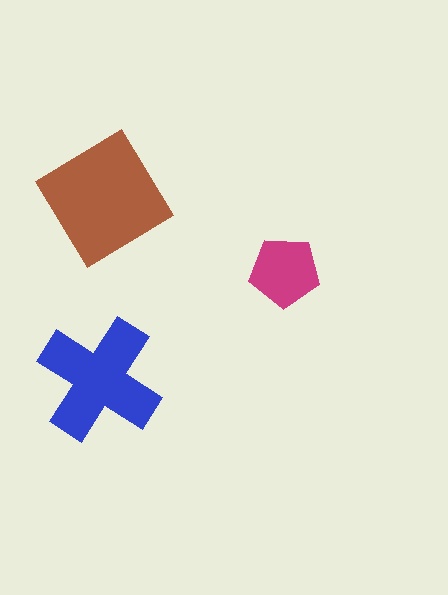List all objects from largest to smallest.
The brown diamond, the blue cross, the magenta pentagon.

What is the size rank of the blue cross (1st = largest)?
2nd.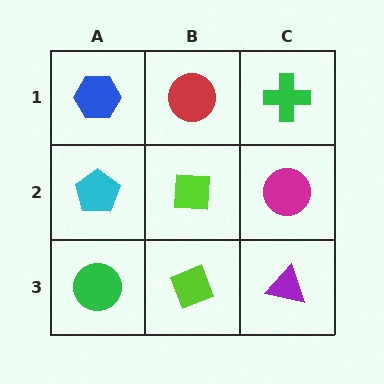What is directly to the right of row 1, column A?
A red circle.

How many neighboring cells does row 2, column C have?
3.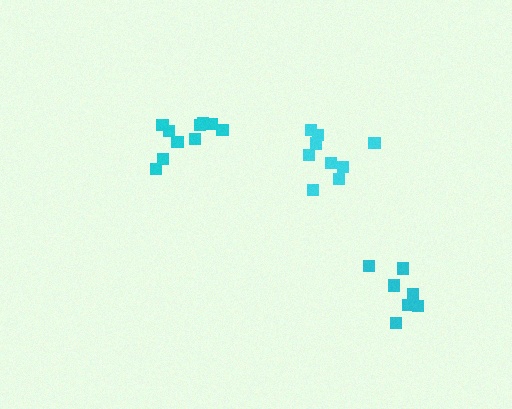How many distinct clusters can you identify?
There are 3 distinct clusters.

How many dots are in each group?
Group 1: 9 dots, Group 2: 7 dots, Group 3: 10 dots (26 total).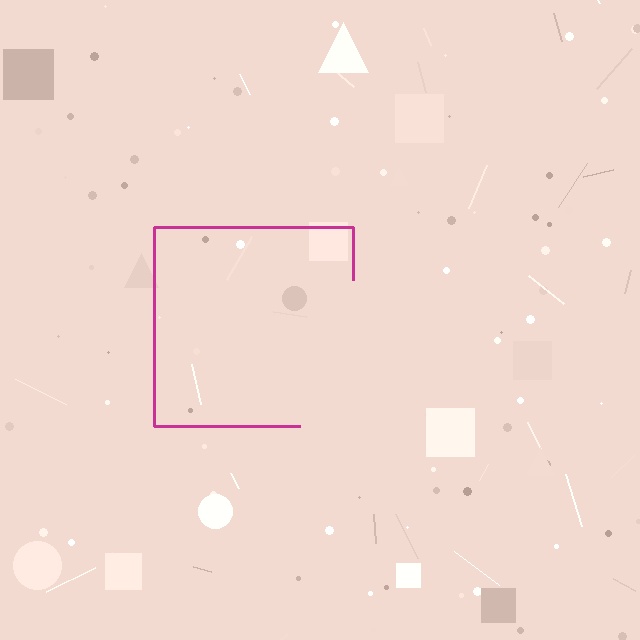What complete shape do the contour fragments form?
The contour fragments form a square.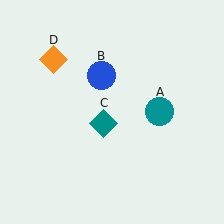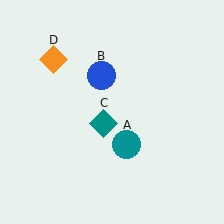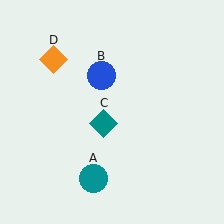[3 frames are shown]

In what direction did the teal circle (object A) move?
The teal circle (object A) moved down and to the left.